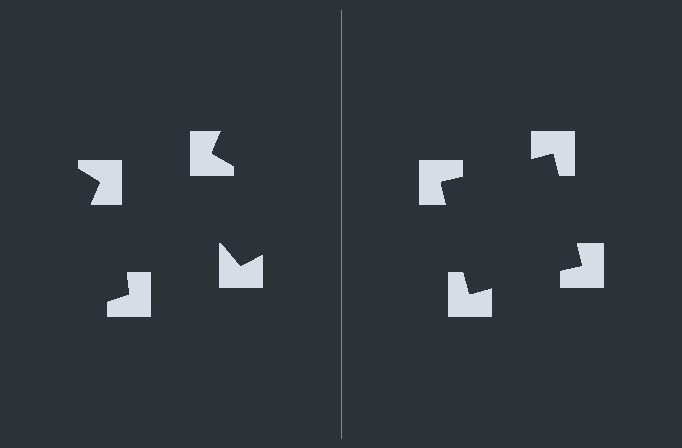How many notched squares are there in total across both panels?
8 — 4 on each side.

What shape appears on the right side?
An illusory square.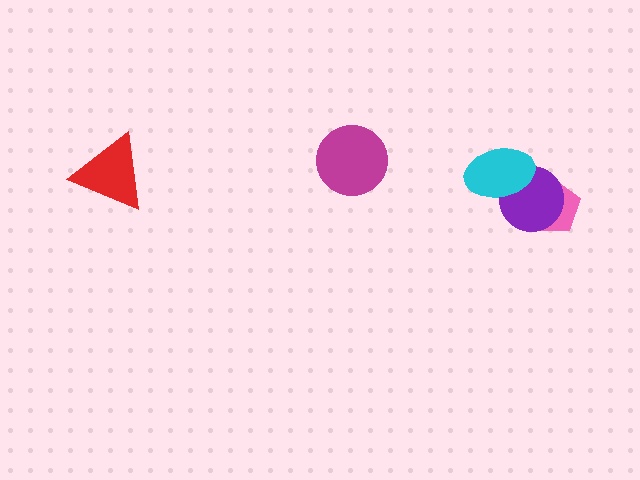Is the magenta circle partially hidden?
No, no other shape covers it.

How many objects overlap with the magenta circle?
0 objects overlap with the magenta circle.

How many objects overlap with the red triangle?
0 objects overlap with the red triangle.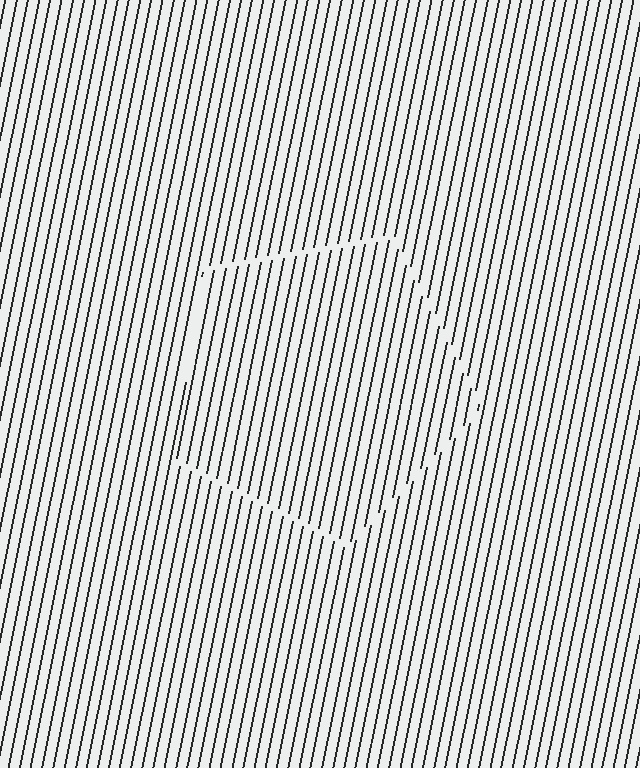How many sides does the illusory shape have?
5 sides — the line-ends trace a pentagon.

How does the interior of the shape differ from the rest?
The interior of the shape contains the same grating, shifted by half a period — the contour is defined by the phase discontinuity where line-ends from the inner and outer gratings abut.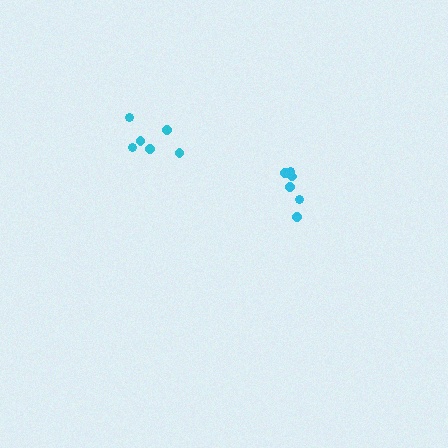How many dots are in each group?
Group 1: 6 dots, Group 2: 6 dots (12 total).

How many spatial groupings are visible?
There are 2 spatial groupings.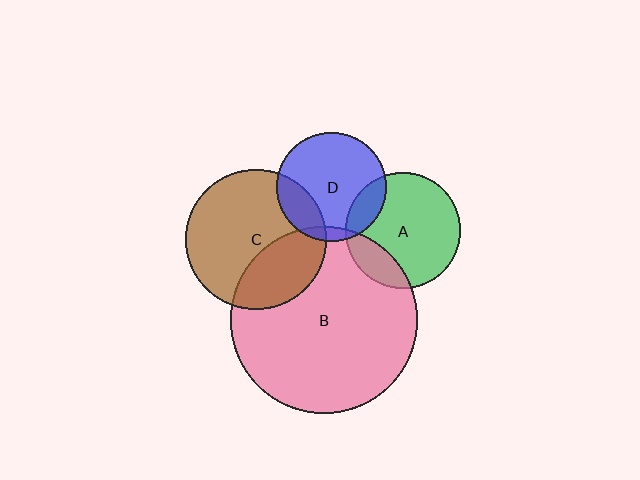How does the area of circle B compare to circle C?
Approximately 1.8 times.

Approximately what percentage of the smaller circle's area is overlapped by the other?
Approximately 20%.